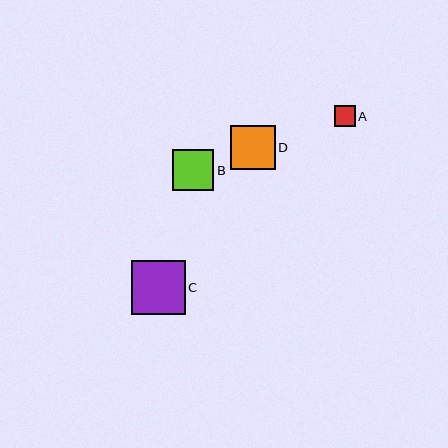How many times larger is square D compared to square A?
Square D is approximately 2.1 times the size of square A.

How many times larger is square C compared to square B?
Square C is approximately 1.3 times the size of square B.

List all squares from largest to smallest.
From largest to smallest: C, D, B, A.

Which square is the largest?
Square C is the largest with a size of approximately 54 pixels.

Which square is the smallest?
Square A is the smallest with a size of approximately 21 pixels.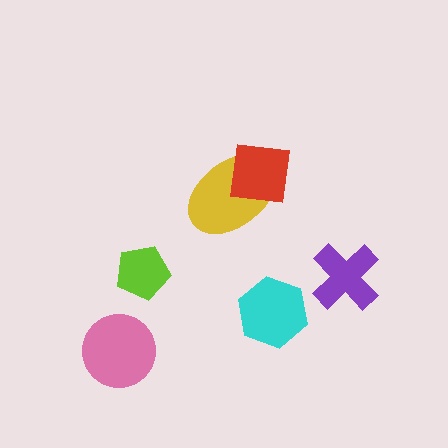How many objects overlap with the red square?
1 object overlaps with the red square.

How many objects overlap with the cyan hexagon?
0 objects overlap with the cyan hexagon.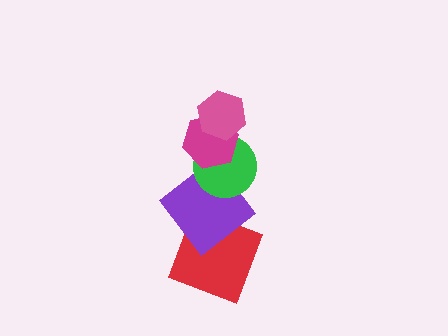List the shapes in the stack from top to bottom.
From top to bottom: the pink hexagon, the magenta hexagon, the green circle, the purple diamond, the red square.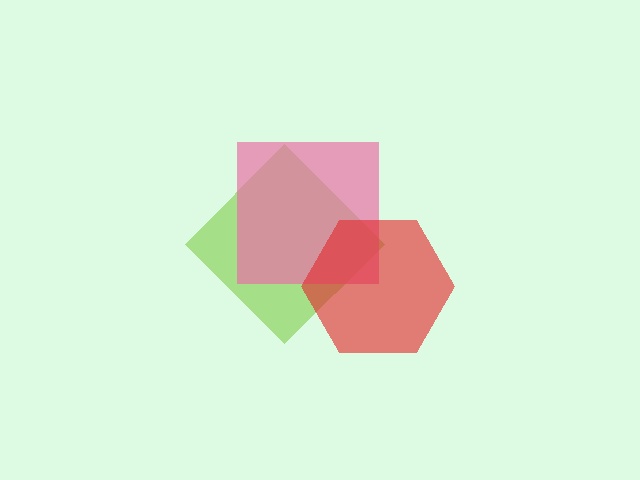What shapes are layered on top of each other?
The layered shapes are: a lime diamond, a pink square, a red hexagon.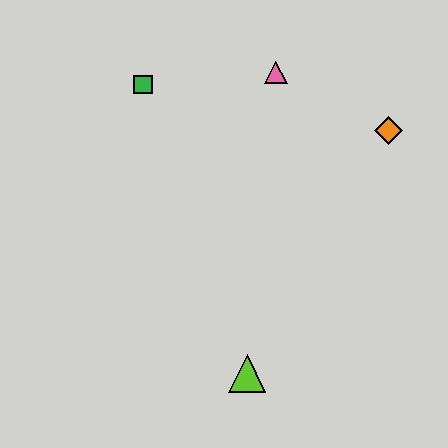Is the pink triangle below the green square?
No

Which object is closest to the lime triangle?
The orange diamond is closest to the lime triangle.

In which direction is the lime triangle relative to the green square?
The lime triangle is below the green square.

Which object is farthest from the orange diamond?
The lime triangle is farthest from the orange diamond.